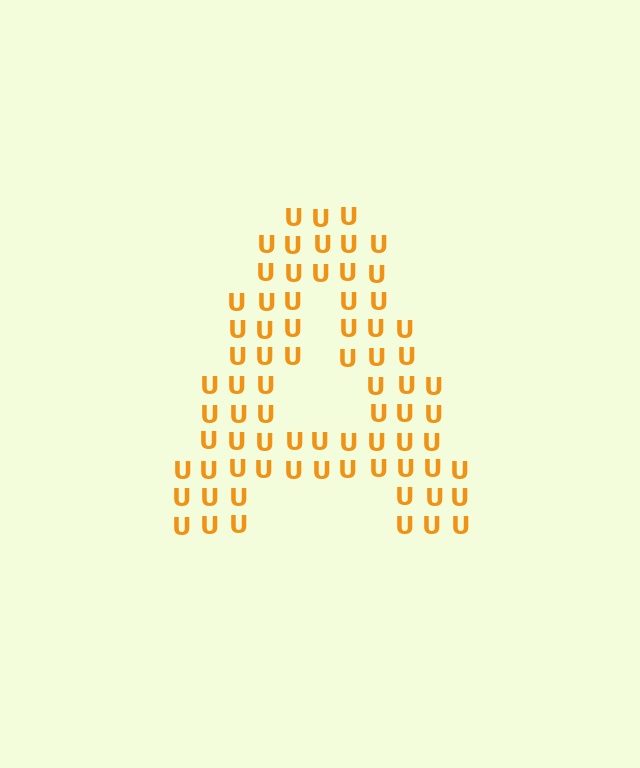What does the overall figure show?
The overall figure shows the letter A.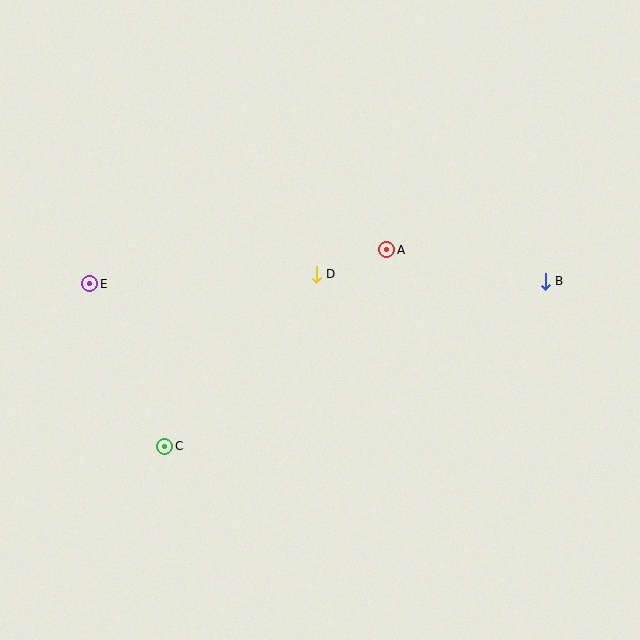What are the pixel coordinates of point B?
Point B is at (545, 281).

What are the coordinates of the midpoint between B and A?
The midpoint between B and A is at (466, 266).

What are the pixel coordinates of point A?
Point A is at (387, 250).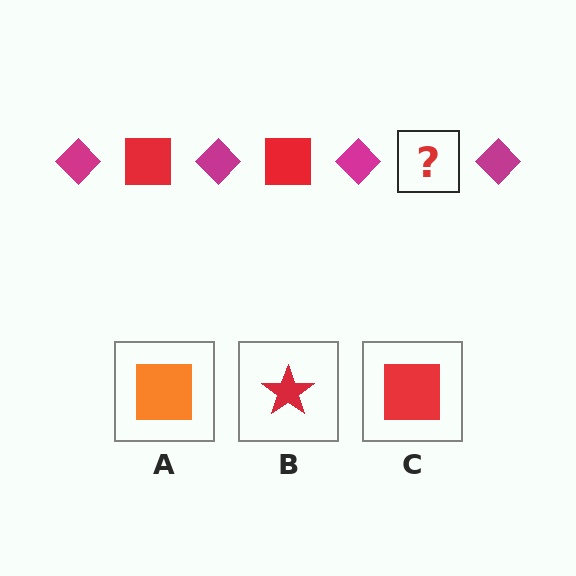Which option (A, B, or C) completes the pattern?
C.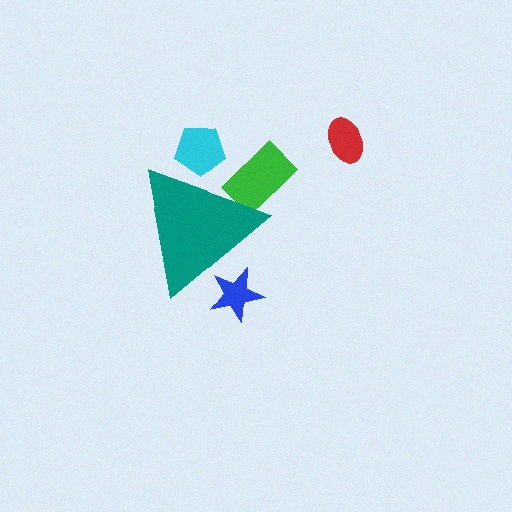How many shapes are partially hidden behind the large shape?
3 shapes are partially hidden.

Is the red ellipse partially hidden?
No, the red ellipse is fully visible.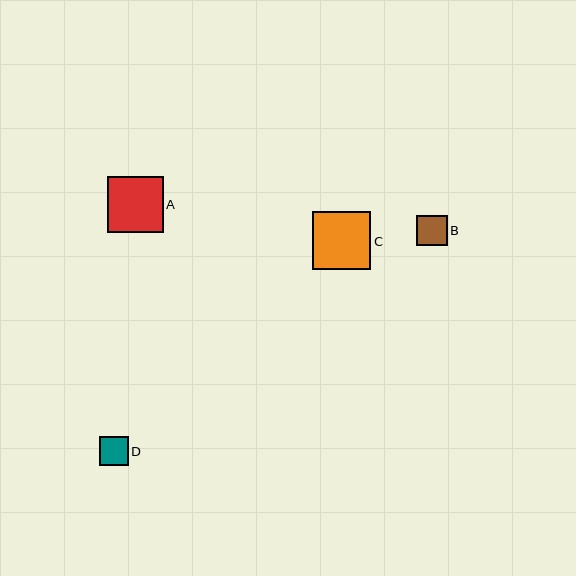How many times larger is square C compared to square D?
Square C is approximately 2.0 times the size of square D.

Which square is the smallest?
Square D is the smallest with a size of approximately 29 pixels.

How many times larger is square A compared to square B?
Square A is approximately 1.8 times the size of square B.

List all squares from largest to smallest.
From largest to smallest: C, A, B, D.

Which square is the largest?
Square C is the largest with a size of approximately 58 pixels.